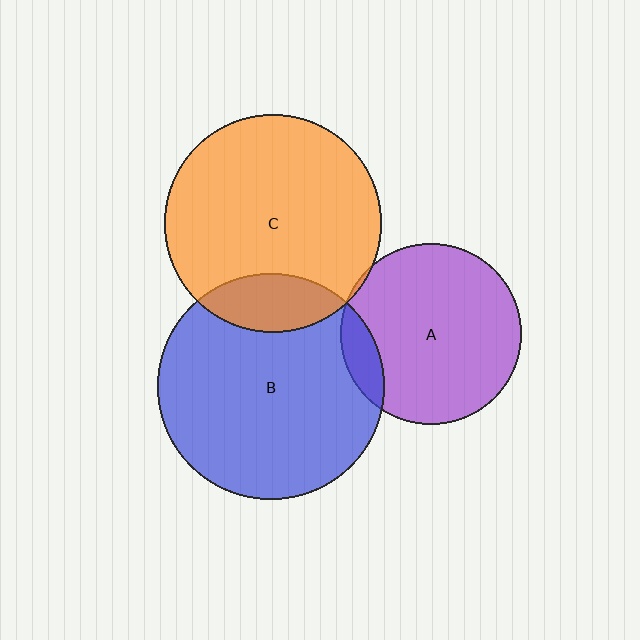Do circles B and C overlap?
Yes.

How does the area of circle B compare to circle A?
Approximately 1.6 times.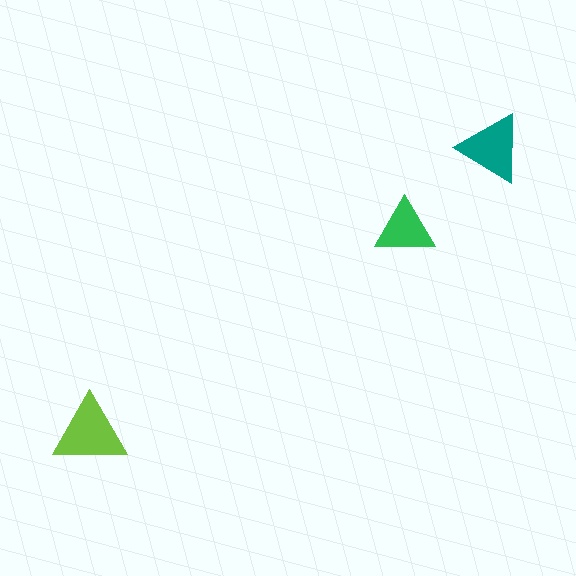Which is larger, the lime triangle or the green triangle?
The lime one.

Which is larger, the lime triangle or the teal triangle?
The lime one.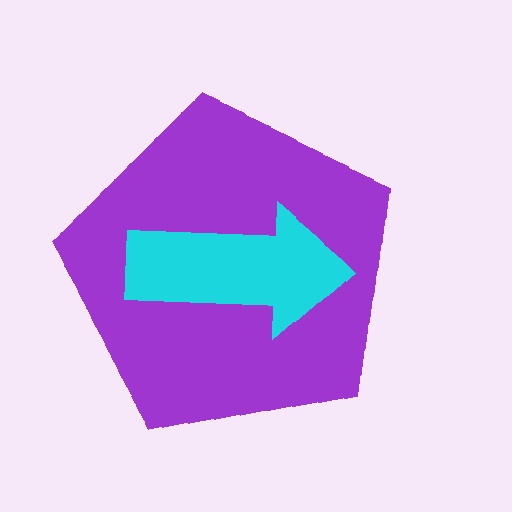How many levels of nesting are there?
2.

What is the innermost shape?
The cyan arrow.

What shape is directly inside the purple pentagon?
The cyan arrow.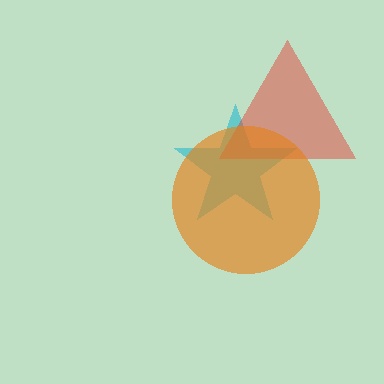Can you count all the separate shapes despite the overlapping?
Yes, there are 3 separate shapes.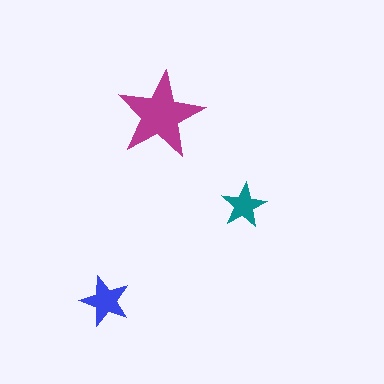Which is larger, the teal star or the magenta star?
The magenta one.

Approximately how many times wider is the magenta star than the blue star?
About 1.5 times wider.